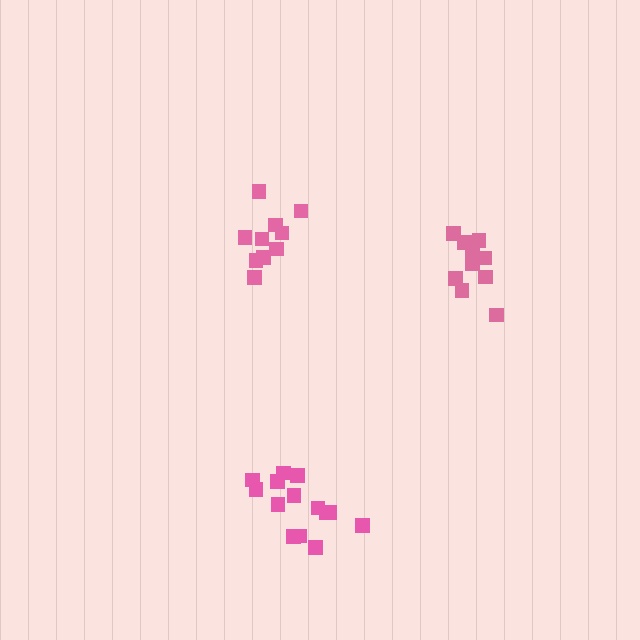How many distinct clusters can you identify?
There are 3 distinct clusters.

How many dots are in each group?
Group 1: 10 dots, Group 2: 14 dots, Group 3: 10 dots (34 total).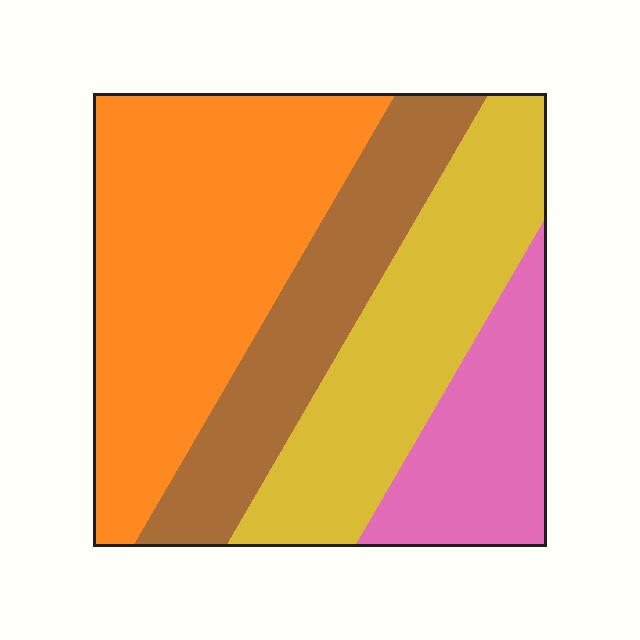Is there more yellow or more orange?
Orange.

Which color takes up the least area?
Pink, at roughly 15%.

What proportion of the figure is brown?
Brown covers 20% of the figure.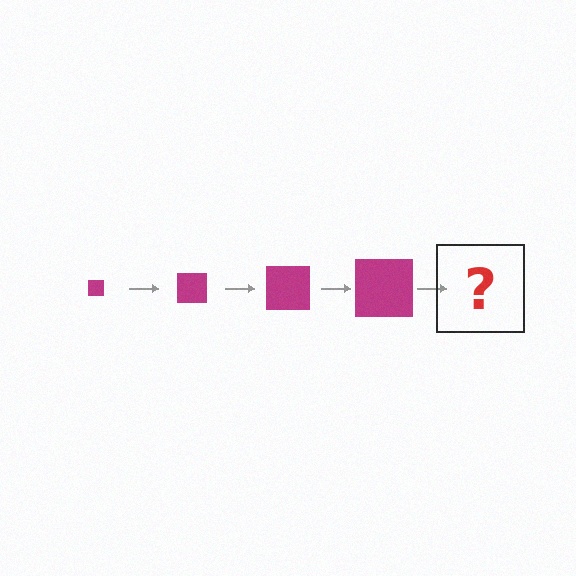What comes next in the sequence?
The next element should be a magenta square, larger than the previous one.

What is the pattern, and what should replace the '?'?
The pattern is that the square gets progressively larger each step. The '?' should be a magenta square, larger than the previous one.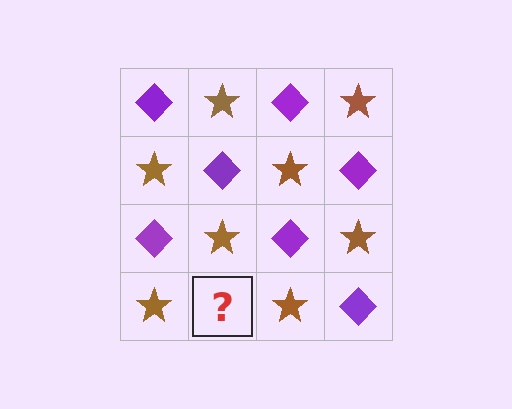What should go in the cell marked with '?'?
The missing cell should contain a purple diamond.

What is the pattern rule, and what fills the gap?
The rule is that it alternates purple diamond and brown star in a checkerboard pattern. The gap should be filled with a purple diamond.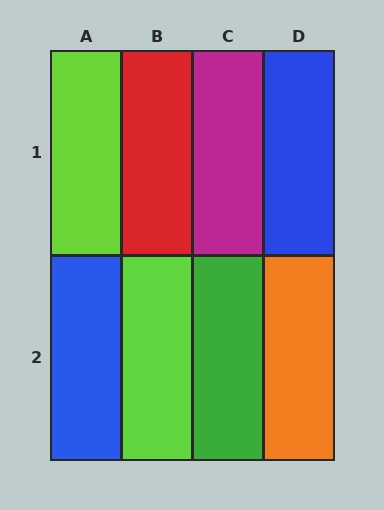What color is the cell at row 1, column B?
Red.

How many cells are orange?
1 cell is orange.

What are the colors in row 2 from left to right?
Blue, lime, green, orange.